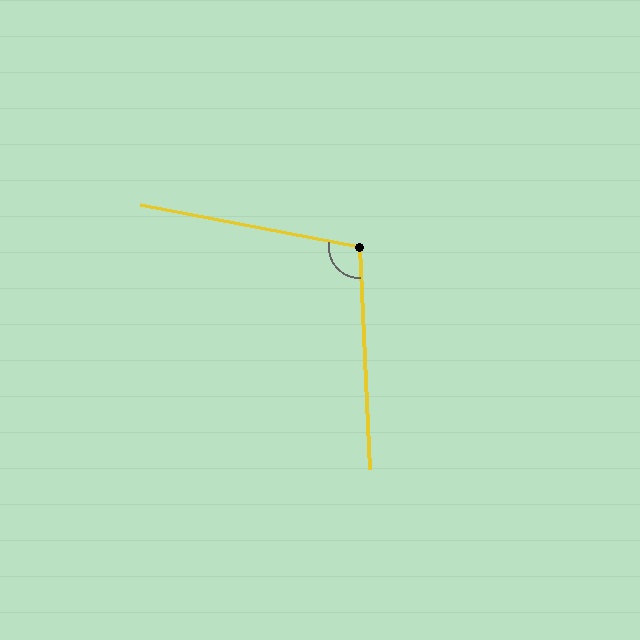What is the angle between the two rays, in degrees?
Approximately 103 degrees.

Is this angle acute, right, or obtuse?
It is obtuse.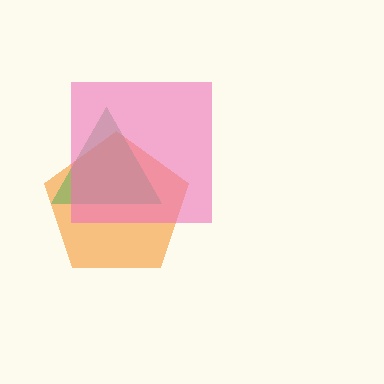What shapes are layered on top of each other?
The layered shapes are: an orange pentagon, a green triangle, a pink square.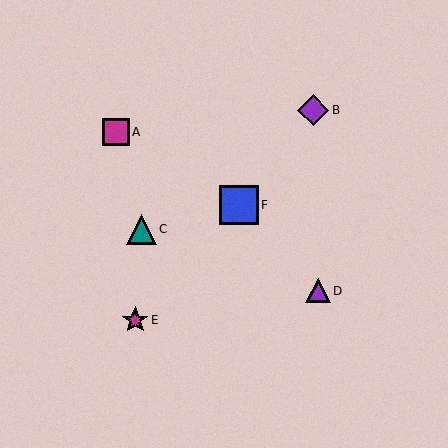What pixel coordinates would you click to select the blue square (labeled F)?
Click at (239, 205) to select the blue square F.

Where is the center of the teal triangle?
The center of the teal triangle is at (141, 229).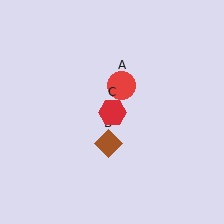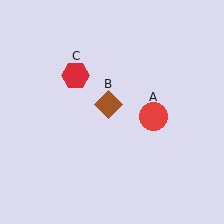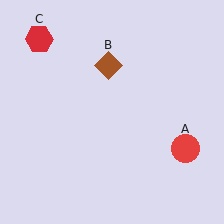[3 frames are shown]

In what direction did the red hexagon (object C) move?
The red hexagon (object C) moved up and to the left.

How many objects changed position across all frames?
3 objects changed position: red circle (object A), brown diamond (object B), red hexagon (object C).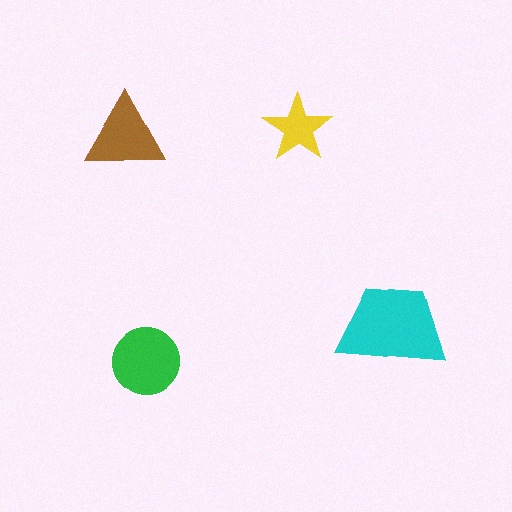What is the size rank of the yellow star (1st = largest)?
4th.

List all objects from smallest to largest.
The yellow star, the brown triangle, the green circle, the cyan trapezoid.